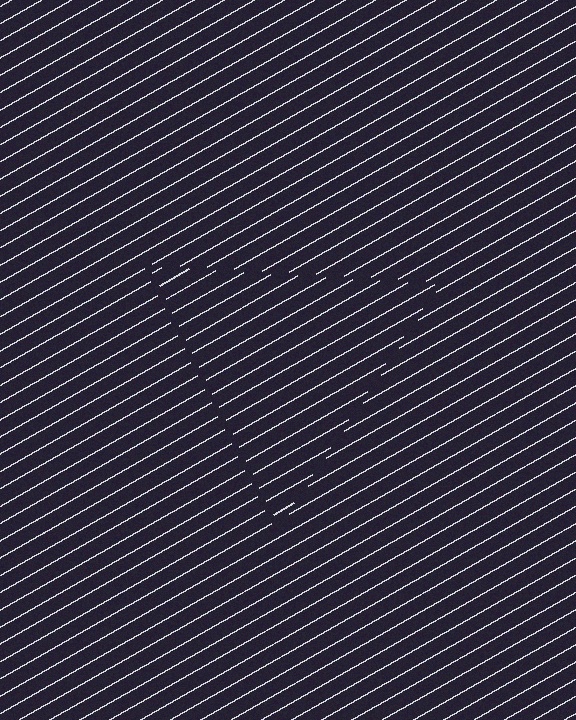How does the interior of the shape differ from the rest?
The interior of the shape contains the same grating, shifted by half a period — the contour is defined by the phase discontinuity where line-ends from the inner and outer gratings abut.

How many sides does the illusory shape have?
3 sides — the line-ends trace a triangle.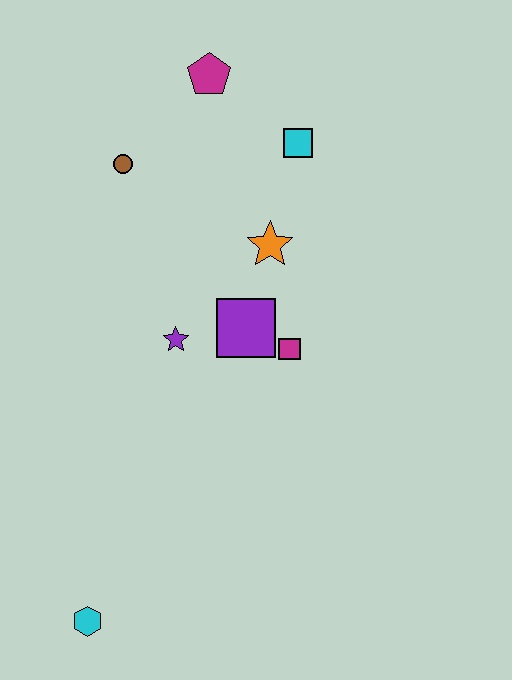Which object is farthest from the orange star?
The cyan hexagon is farthest from the orange star.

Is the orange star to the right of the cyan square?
No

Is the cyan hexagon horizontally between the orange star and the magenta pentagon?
No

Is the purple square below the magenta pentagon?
Yes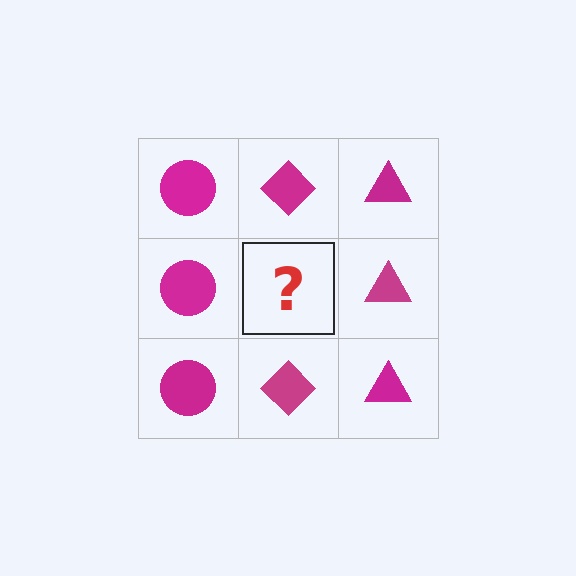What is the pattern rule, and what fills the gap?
The rule is that each column has a consistent shape. The gap should be filled with a magenta diamond.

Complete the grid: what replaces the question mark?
The question mark should be replaced with a magenta diamond.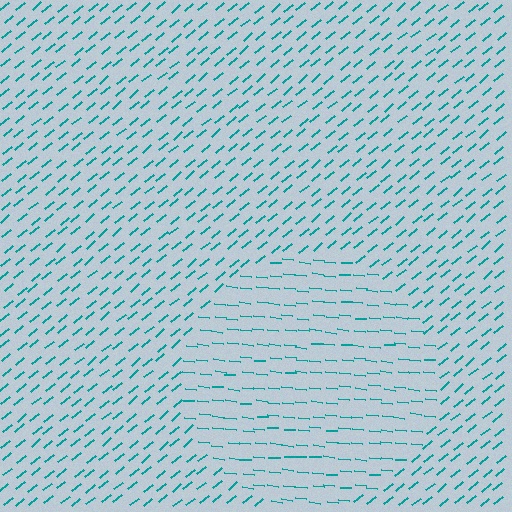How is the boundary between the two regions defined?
The boundary is defined purely by a change in line orientation (approximately 45 degrees difference). All lines are the same color and thickness.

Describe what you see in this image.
The image is filled with small teal line segments. A circle region in the image has lines oriented differently from the surrounding lines, creating a visible texture boundary.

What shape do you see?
I see a circle.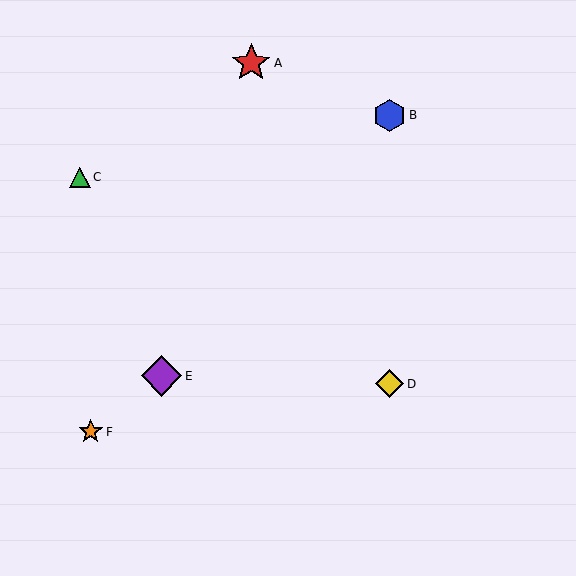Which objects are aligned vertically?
Objects B, D are aligned vertically.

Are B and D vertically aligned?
Yes, both are at x≈390.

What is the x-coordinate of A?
Object A is at x≈251.